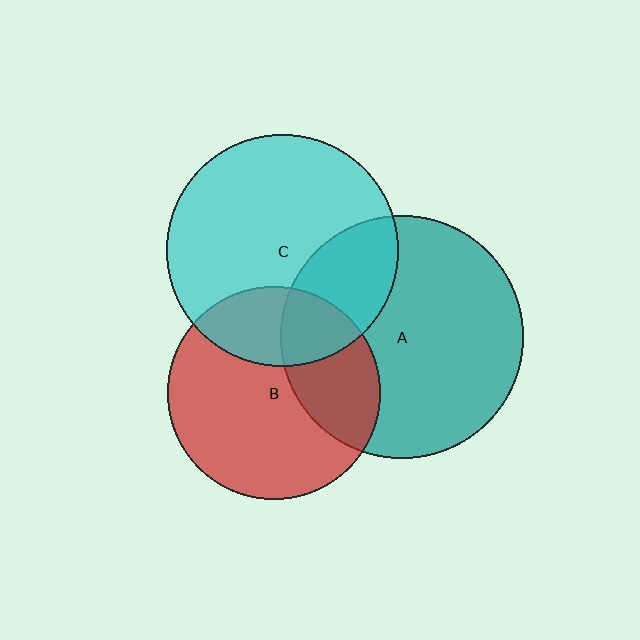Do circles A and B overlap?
Yes.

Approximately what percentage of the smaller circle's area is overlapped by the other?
Approximately 30%.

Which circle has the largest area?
Circle A (teal).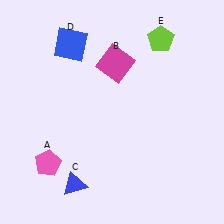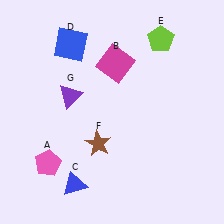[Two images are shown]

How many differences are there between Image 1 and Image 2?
There are 2 differences between the two images.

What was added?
A brown star (F), a purple triangle (G) were added in Image 2.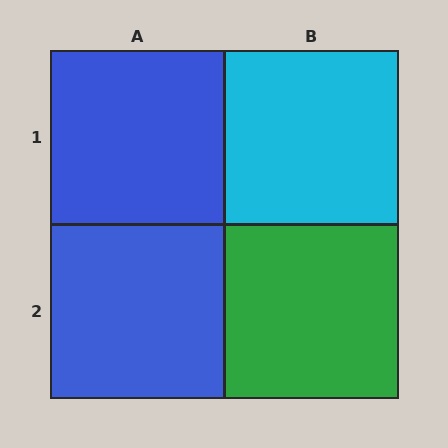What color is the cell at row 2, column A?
Blue.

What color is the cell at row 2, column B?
Green.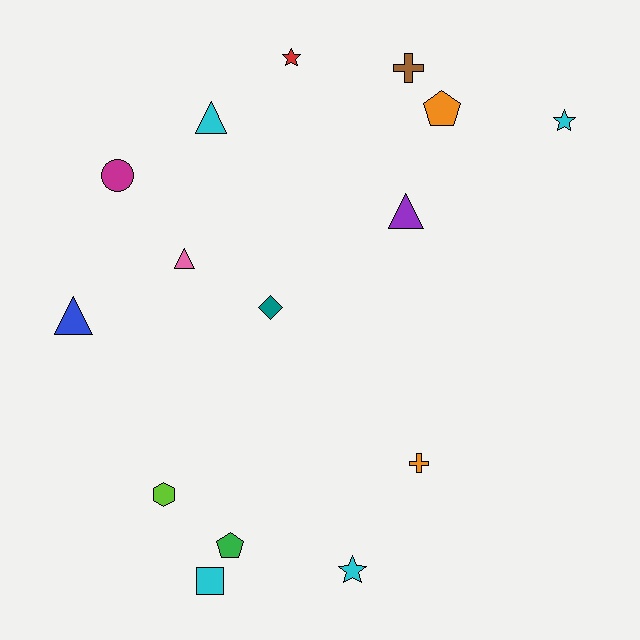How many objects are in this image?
There are 15 objects.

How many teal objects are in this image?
There is 1 teal object.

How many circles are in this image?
There is 1 circle.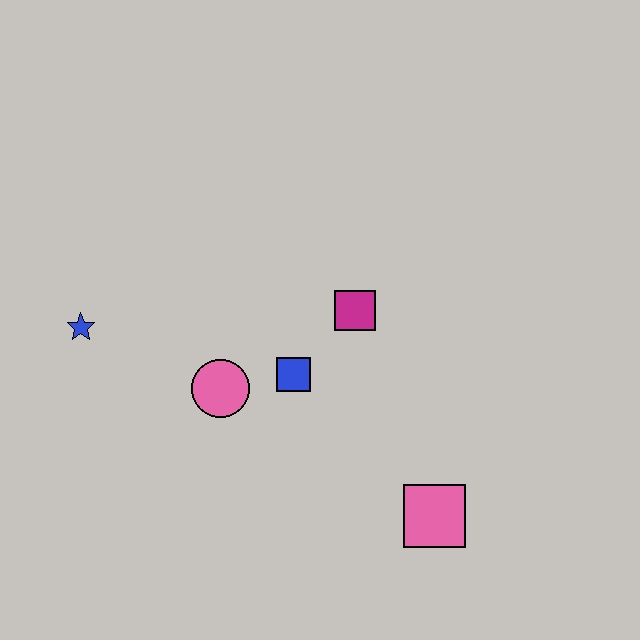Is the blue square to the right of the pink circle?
Yes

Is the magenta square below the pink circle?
No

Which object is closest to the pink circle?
The blue square is closest to the pink circle.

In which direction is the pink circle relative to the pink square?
The pink circle is to the left of the pink square.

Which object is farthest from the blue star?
The pink square is farthest from the blue star.